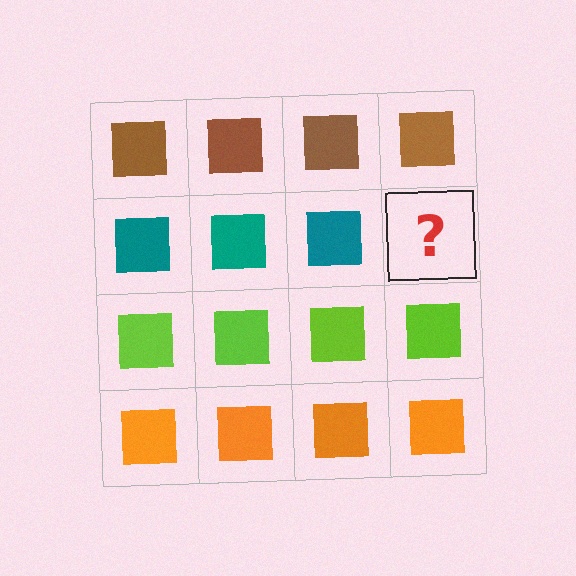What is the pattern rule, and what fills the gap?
The rule is that each row has a consistent color. The gap should be filled with a teal square.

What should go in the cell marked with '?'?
The missing cell should contain a teal square.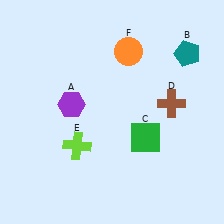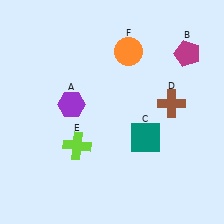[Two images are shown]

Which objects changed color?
B changed from teal to magenta. C changed from green to teal.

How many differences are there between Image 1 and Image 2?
There are 2 differences between the two images.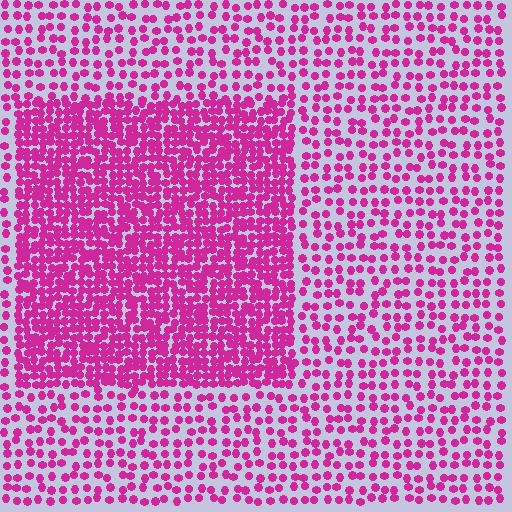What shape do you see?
I see a rectangle.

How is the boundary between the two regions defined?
The boundary is defined by a change in element density (approximately 2.2x ratio). All elements are the same color, size, and shape.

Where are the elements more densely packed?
The elements are more densely packed inside the rectangle boundary.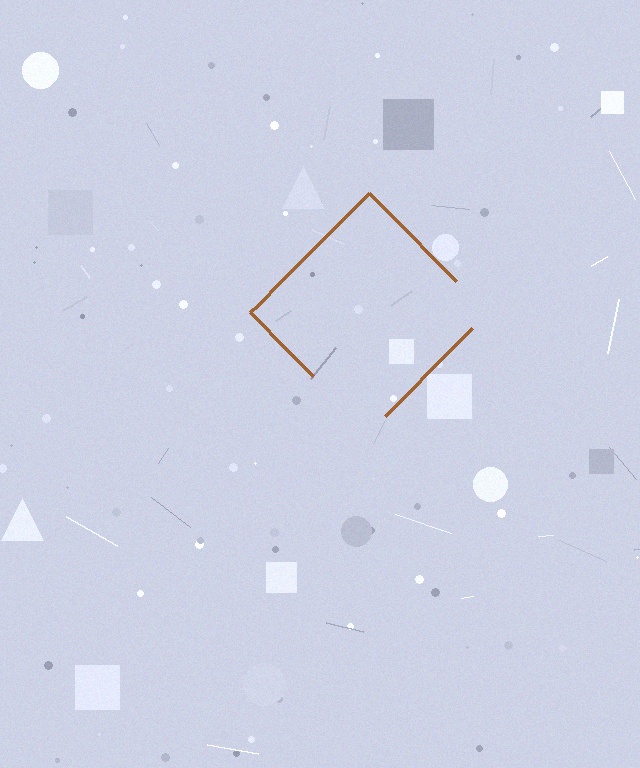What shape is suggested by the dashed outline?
The dashed outline suggests a diamond.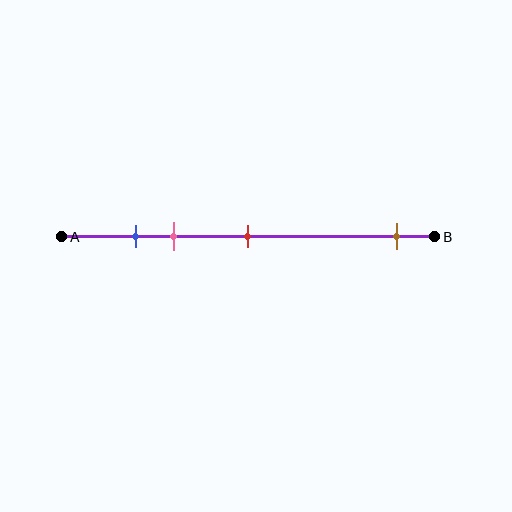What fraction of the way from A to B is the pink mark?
The pink mark is approximately 30% (0.3) of the way from A to B.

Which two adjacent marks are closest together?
The blue and pink marks are the closest adjacent pair.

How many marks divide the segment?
There are 4 marks dividing the segment.